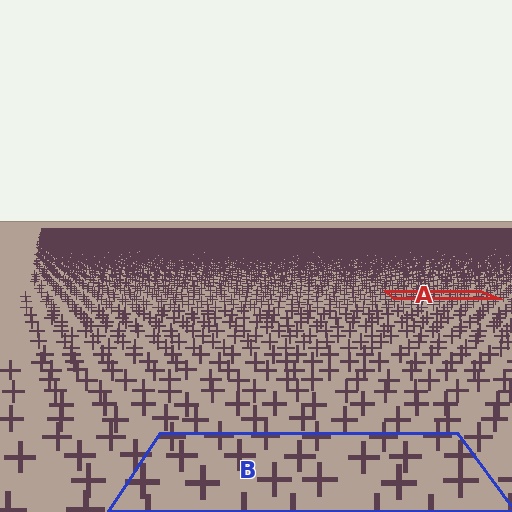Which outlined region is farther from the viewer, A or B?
Region A is farther from the viewer — the texture elements inside it appear smaller and more densely packed.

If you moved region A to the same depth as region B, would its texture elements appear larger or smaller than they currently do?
They would appear larger. At a closer depth, the same texture elements are projected at a bigger on-screen size.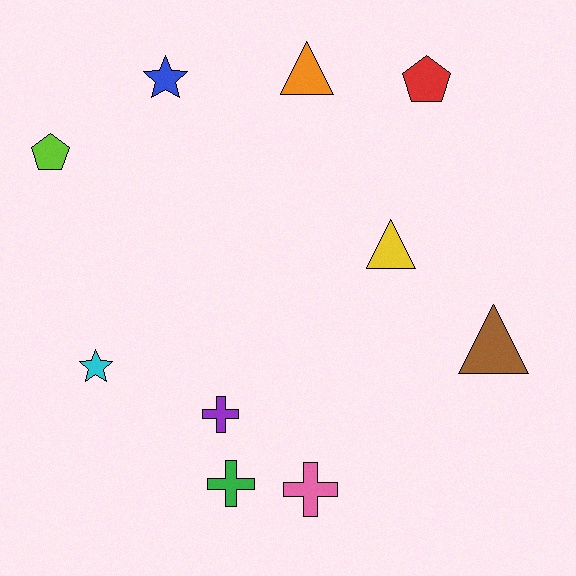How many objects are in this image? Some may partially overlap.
There are 10 objects.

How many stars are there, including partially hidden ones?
There are 2 stars.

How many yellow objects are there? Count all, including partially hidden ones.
There is 1 yellow object.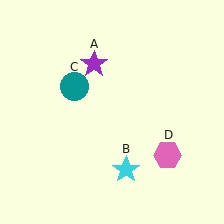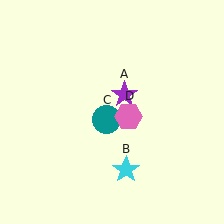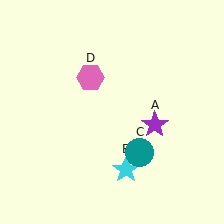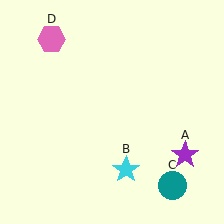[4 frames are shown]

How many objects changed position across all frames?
3 objects changed position: purple star (object A), teal circle (object C), pink hexagon (object D).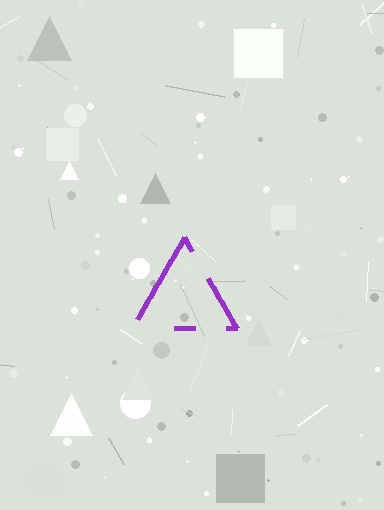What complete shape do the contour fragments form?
The contour fragments form a triangle.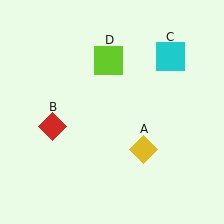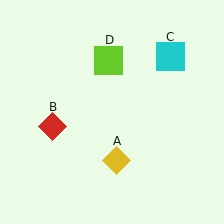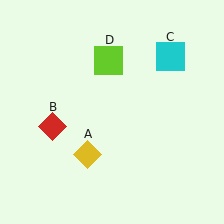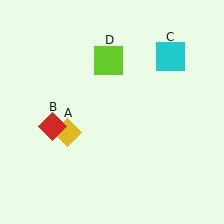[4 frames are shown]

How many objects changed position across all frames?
1 object changed position: yellow diamond (object A).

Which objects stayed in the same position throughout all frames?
Red diamond (object B) and cyan square (object C) and lime square (object D) remained stationary.